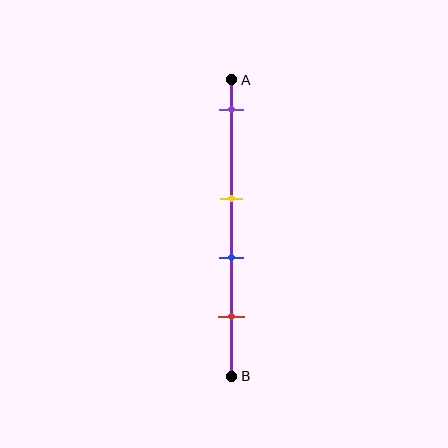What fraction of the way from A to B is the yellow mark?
The yellow mark is approximately 40% (0.4) of the way from A to B.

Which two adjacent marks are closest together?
The yellow and blue marks are the closest adjacent pair.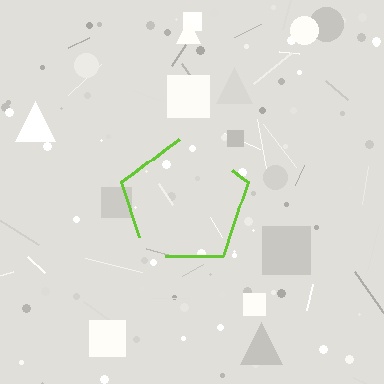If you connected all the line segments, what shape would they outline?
They would outline a pentagon.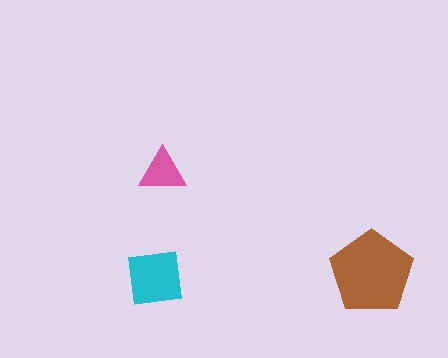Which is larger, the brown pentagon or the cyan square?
The brown pentagon.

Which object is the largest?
The brown pentagon.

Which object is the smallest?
The pink triangle.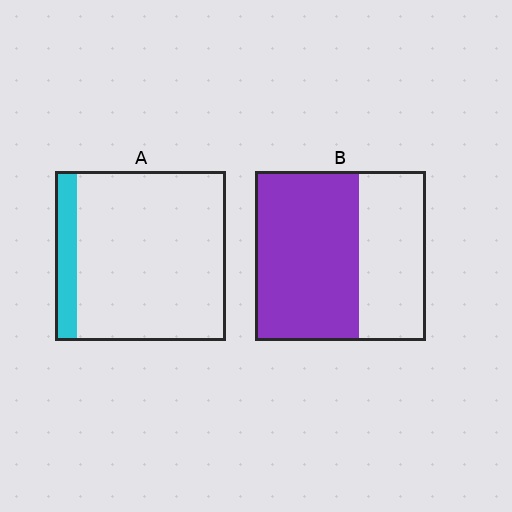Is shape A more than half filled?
No.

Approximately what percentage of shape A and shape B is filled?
A is approximately 15% and B is approximately 60%.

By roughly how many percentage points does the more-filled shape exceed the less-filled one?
By roughly 50 percentage points (B over A).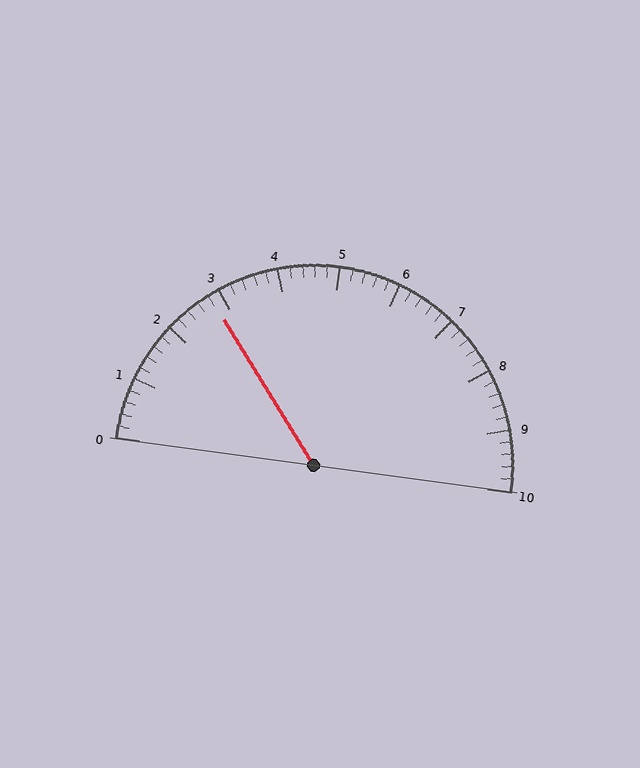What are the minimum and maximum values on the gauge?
The gauge ranges from 0 to 10.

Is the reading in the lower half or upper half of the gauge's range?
The reading is in the lower half of the range (0 to 10).